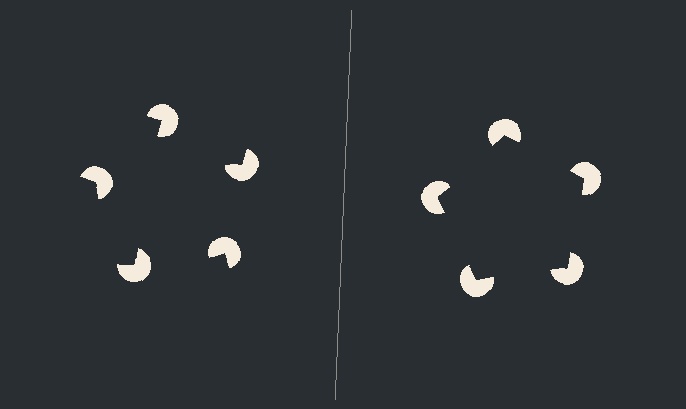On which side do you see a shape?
An illusory pentagon appears on the right side. On the left side the wedge cuts are rotated, so no coherent shape forms.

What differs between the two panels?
The pac-man discs are positioned identically on both sides; only the wedge orientations differ. On the right they align to a pentagon; on the left they are misaligned.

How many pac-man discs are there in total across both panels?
10 — 5 on each side.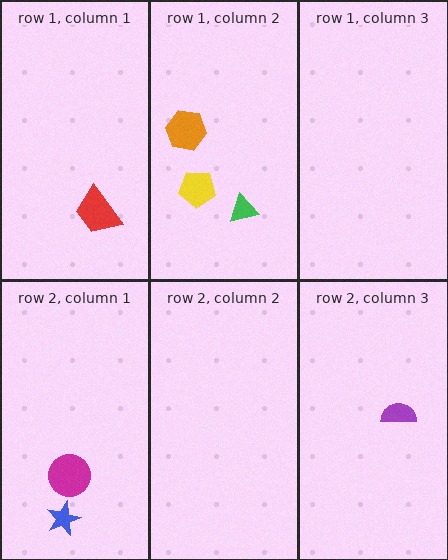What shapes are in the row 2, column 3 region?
The purple semicircle.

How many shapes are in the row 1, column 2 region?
3.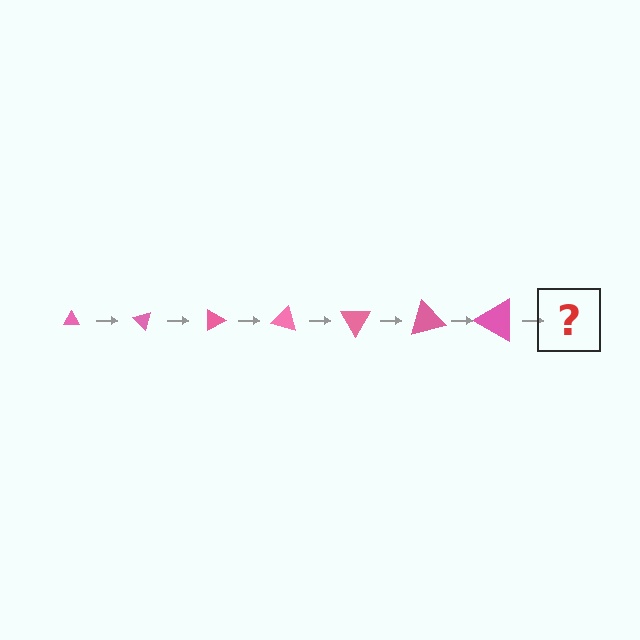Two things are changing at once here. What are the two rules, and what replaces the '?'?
The two rules are that the triangle grows larger each step and it rotates 45 degrees each step. The '?' should be a triangle, larger than the previous one and rotated 315 degrees from the start.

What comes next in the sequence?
The next element should be a triangle, larger than the previous one and rotated 315 degrees from the start.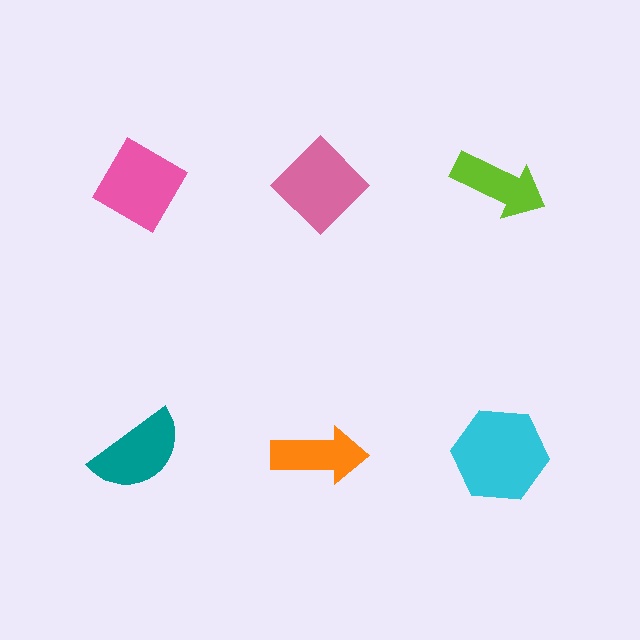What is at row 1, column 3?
A lime arrow.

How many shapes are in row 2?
3 shapes.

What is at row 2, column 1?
A teal semicircle.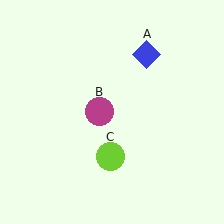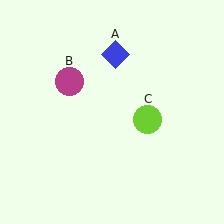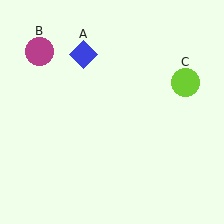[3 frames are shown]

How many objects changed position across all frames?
3 objects changed position: blue diamond (object A), magenta circle (object B), lime circle (object C).